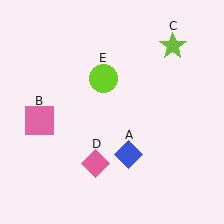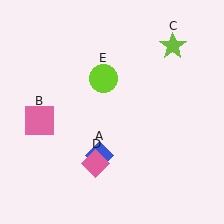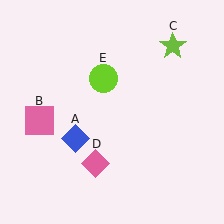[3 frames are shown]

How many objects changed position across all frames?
1 object changed position: blue diamond (object A).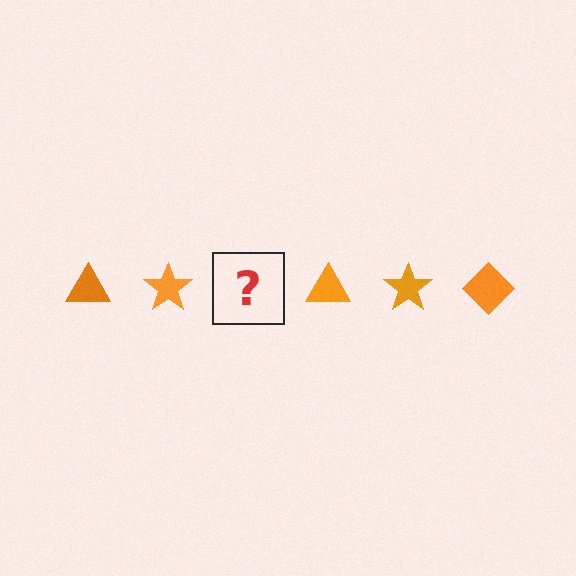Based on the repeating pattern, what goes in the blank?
The blank should be an orange diamond.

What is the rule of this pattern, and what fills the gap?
The rule is that the pattern cycles through triangle, star, diamond shapes in orange. The gap should be filled with an orange diamond.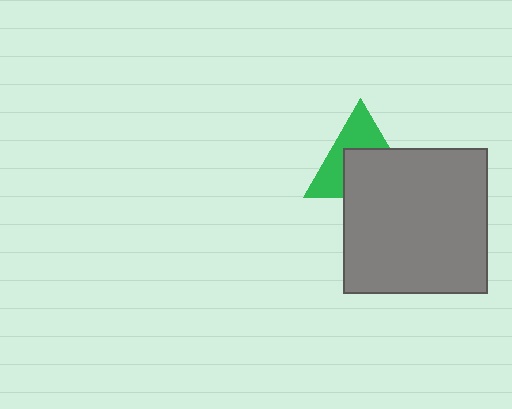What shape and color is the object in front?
The object in front is a gray square.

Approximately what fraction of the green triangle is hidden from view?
Roughly 52% of the green triangle is hidden behind the gray square.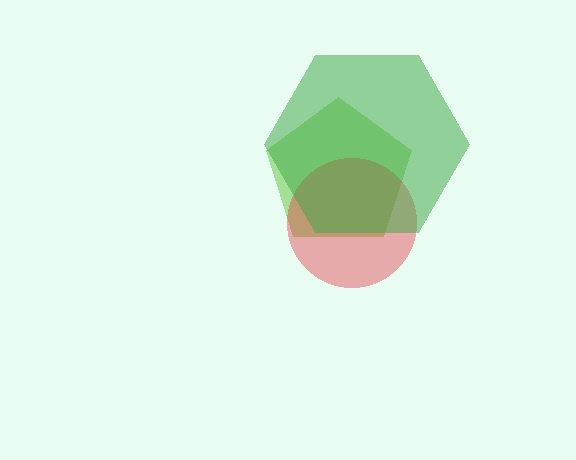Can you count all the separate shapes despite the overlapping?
Yes, there are 3 separate shapes.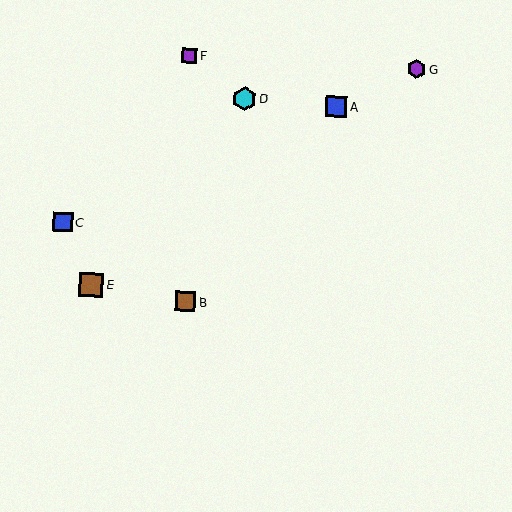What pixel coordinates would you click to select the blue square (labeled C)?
Click at (63, 222) to select the blue square C.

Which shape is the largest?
The brown square (labeled E) is the largest.